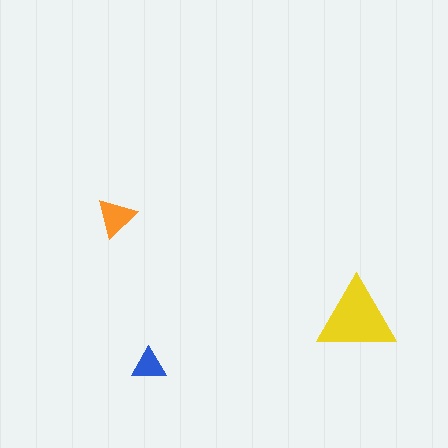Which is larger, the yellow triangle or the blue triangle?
The yellow one.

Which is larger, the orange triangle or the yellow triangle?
The yellow one.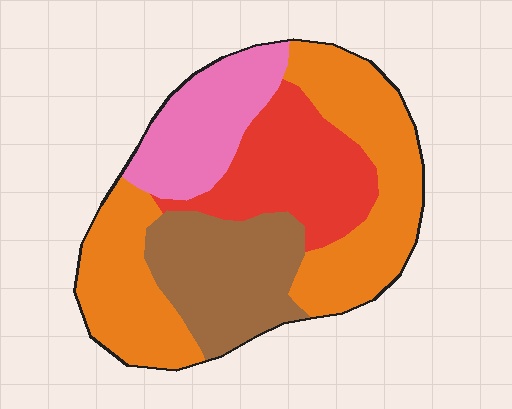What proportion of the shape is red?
Red covers 21% of the shape.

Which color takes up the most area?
Orange, at roughly 40%.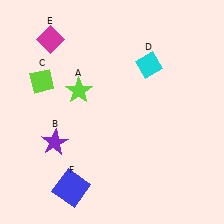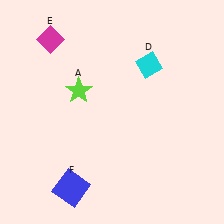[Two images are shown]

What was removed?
The purple star (B), the lime diamond (C) were removed in Image 2.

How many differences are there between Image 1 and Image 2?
There are 2 differences between the two images.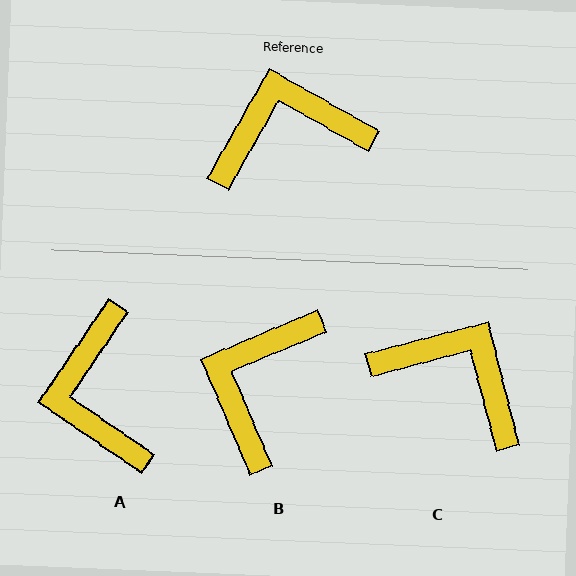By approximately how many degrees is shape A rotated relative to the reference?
Approximately 85 degrees counter-clockwise.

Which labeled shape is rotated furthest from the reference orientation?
A, about 85 degrees away.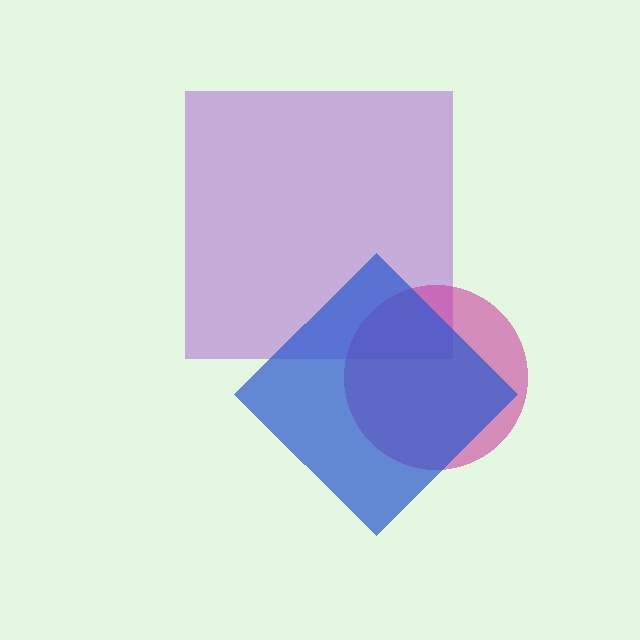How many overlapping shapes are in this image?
There are 3 overlapping shapes in the image.